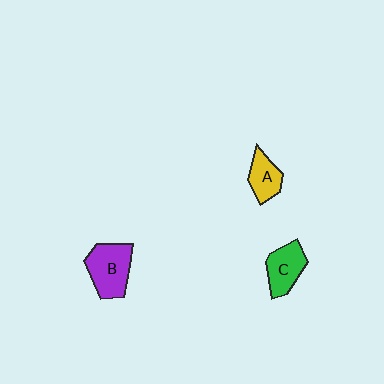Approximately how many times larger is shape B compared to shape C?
Approximately 1.3 times.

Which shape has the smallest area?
Shape A (yellow).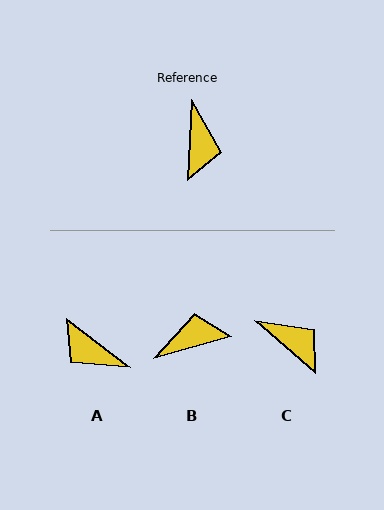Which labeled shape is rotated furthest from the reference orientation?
A, about 124 degrees away.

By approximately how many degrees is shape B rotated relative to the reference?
Approximately 109 degrees counter-clockwise.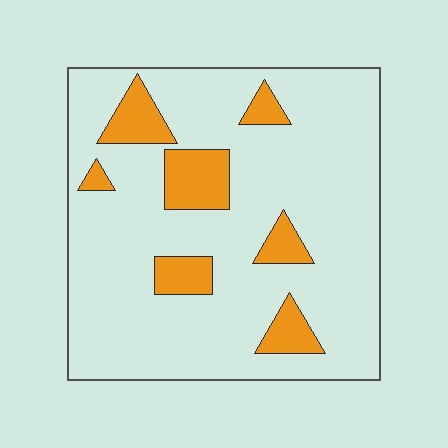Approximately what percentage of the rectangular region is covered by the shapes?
Approximately 15%.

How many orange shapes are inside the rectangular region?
7.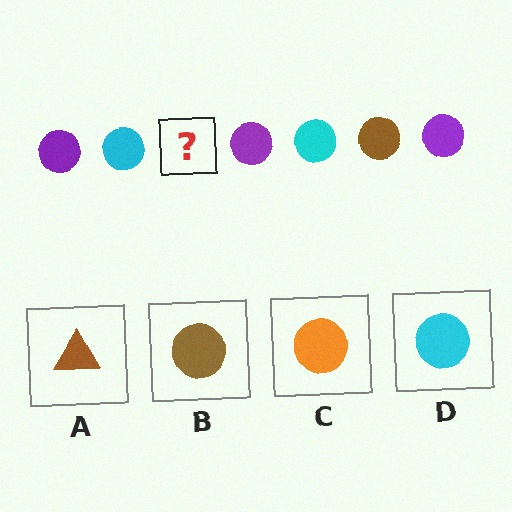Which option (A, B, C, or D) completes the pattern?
B.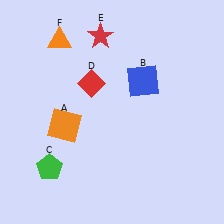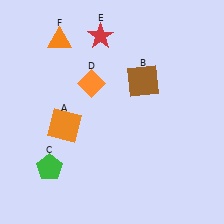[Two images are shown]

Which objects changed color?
B changed from blue to brown. D changed from red to orange.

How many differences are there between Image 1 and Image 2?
There are 2 differences between the two images.